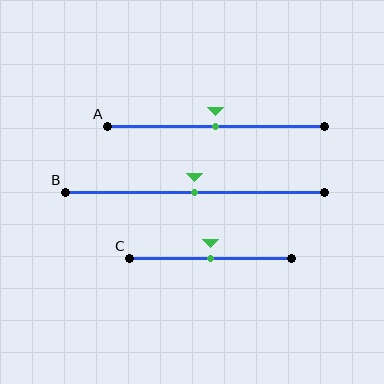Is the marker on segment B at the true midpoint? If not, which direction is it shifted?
Yes, the marker on segment B is at the true midpoint.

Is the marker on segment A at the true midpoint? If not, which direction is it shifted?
Yes, the marker on segment A is at the true midpoint.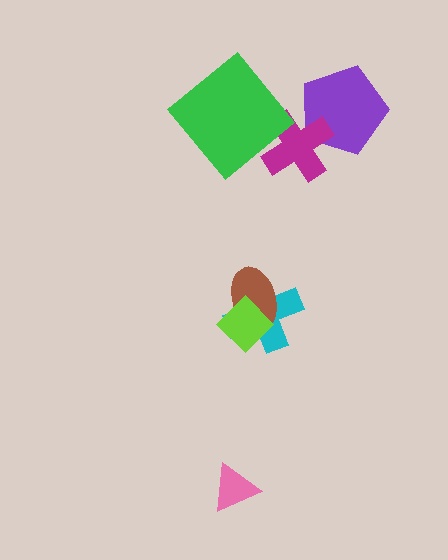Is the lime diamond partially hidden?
No, no other shape covers it.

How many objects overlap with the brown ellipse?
2 objects overlap with the brown ellipse.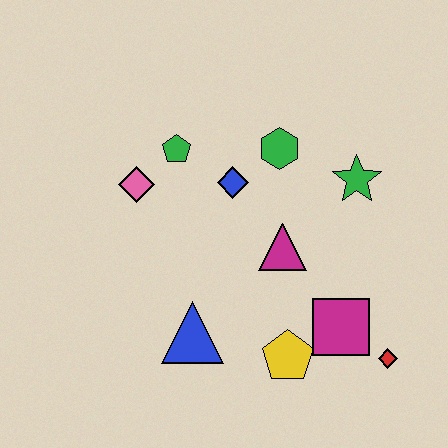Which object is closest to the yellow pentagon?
The magenta square is closest to the yellow pentagon.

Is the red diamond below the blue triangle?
Yes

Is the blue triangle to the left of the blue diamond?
Yes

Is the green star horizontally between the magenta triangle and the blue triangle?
No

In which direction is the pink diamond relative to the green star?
The pink diamond is to the left of the green star.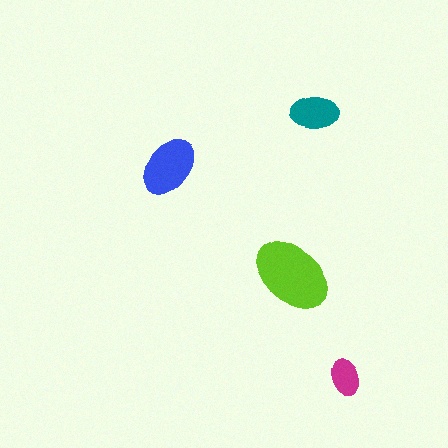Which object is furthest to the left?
The blue ellipse is leftmost.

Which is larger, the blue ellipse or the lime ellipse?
The lime one.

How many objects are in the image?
There are 4 objects in the image.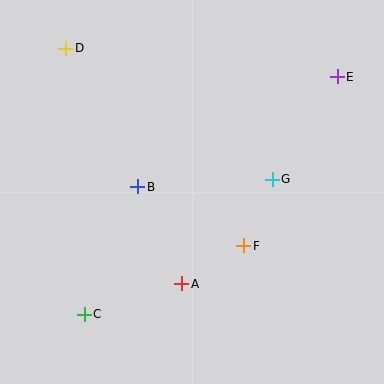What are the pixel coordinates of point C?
Point C is at (84, 314).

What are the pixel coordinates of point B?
Point B is at (138, 187).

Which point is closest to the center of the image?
Point B at (138, 187) is closest to the center.